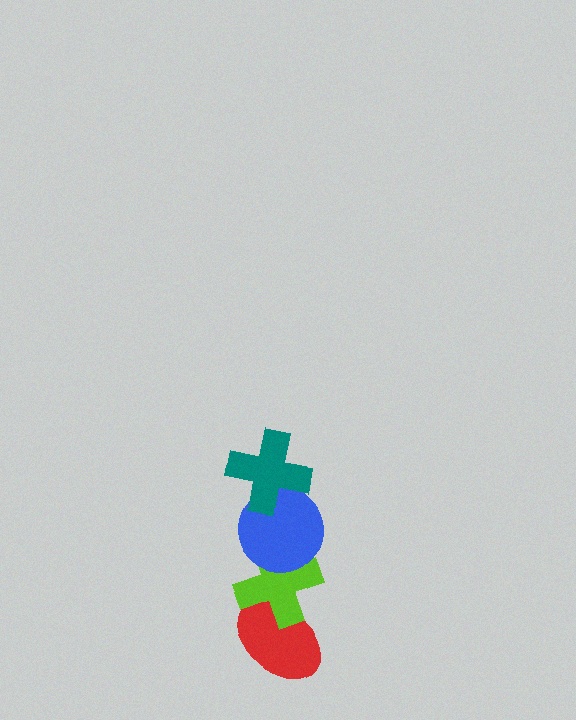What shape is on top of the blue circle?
The teal cross is on top of the blue circle.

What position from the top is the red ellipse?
The red ellipse is 4th from the top.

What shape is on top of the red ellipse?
The lime cross is on top of the red ellipse.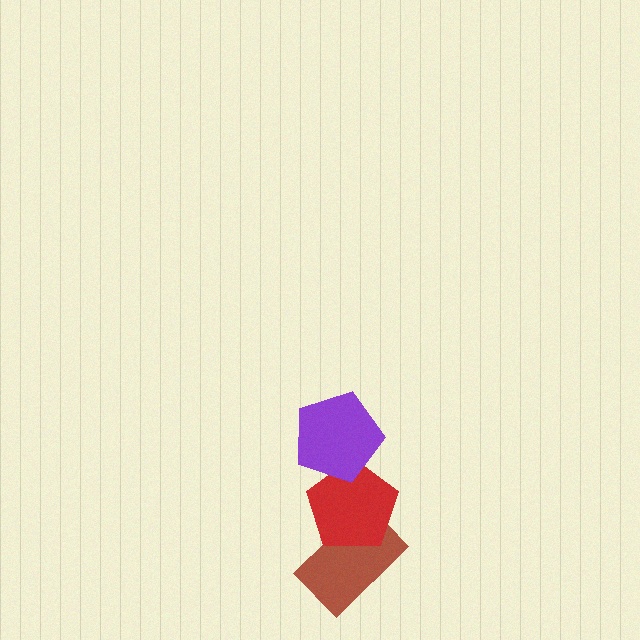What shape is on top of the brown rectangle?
The red pentagon is on top of the brown rectangle.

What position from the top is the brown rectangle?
The brown rectangle is 3rd from the top.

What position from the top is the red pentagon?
The red pentagon is 2nd from the top.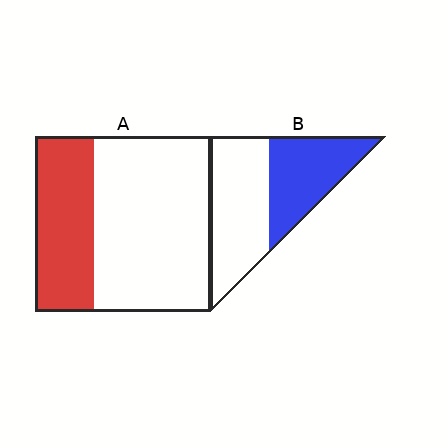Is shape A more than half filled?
No.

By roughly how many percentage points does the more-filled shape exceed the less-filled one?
By roughly 10 percentage points (B over A).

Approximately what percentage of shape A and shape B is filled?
A is approximately 35% and B is approximately 45%.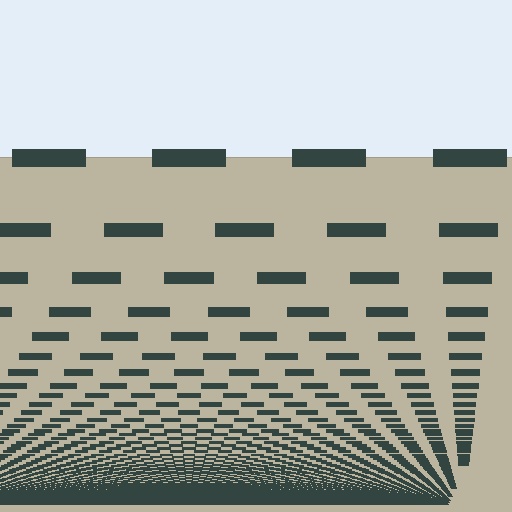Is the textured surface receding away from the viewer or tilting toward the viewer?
The surface appears to tilt toward the viewer. Texture elements get larger and sparser toward the top.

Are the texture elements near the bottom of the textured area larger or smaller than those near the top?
Smaller. The gradient is inverted — elements near the bottom are smaller and denser.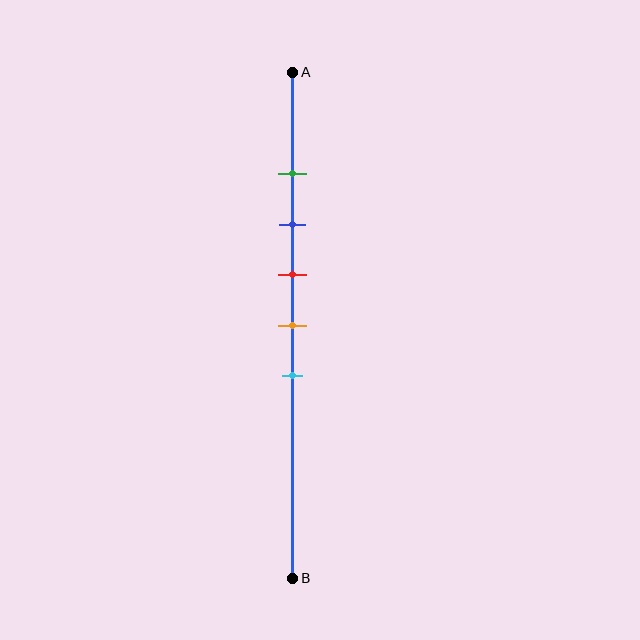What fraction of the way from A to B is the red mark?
The red mark is approximately 40% (0.4) of the way from A to B.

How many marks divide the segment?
There are 5 marks dividing the segment.